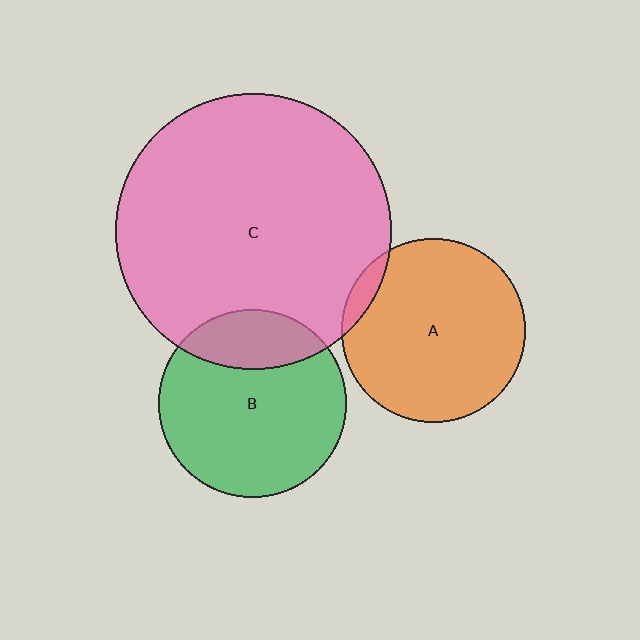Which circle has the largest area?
Circle C (pink).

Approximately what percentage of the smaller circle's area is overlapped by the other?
Approximately 5%.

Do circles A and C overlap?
Yes.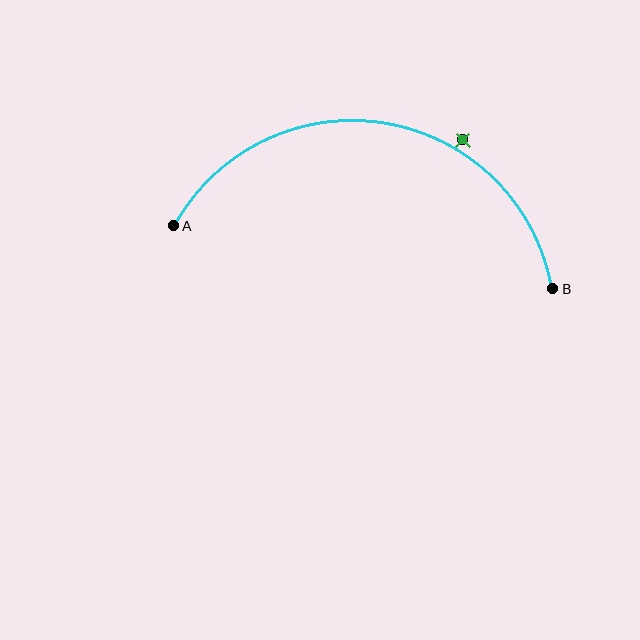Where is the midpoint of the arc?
The arc midpoint is the point on the curve farthest from the straight line joining A and B. It sits above that line.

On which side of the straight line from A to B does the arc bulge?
The arc bulges above the straight line connecting A and B.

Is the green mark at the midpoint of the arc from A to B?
No — the green mark does not lie on the arc at all. It sits slightly outside the curve.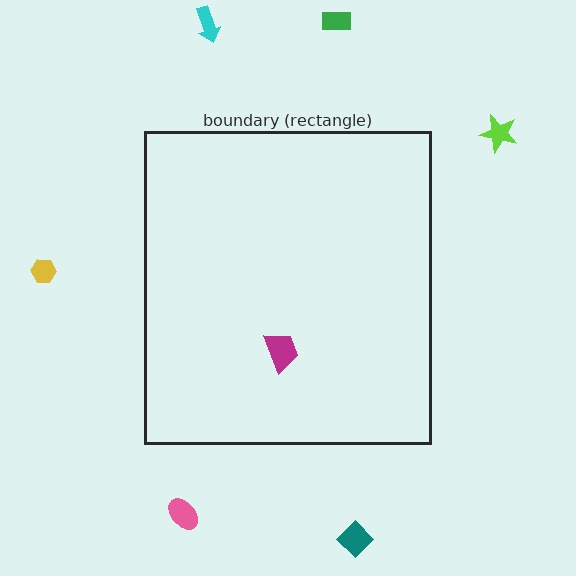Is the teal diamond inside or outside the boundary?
Outside.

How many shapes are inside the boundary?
1 inside, 6 outside.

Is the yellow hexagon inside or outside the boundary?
Outside.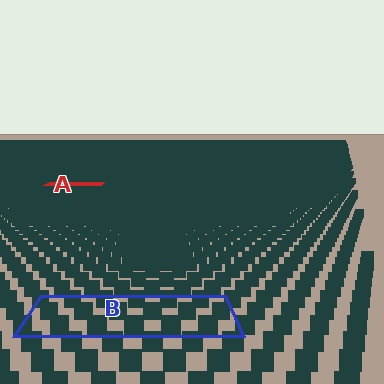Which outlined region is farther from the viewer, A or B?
Region A is farther from the viewer — the texture elements inside it appear smaller and more densely packed.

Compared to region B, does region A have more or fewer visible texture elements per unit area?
Region A has more texture elements per unit area — they are packed more densely because it is farther away.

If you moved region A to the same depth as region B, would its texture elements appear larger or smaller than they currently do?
They would appear larger. At a closer depth, the same texture elements are projected at a bigger on-screen size.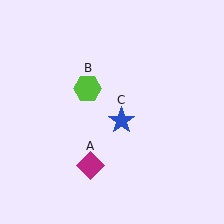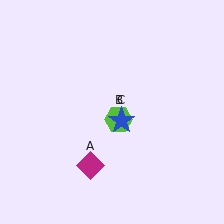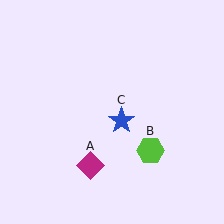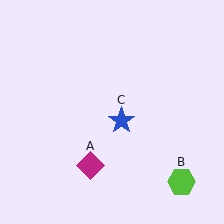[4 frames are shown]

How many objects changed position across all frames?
1 object changed position: lime hexagon (object B).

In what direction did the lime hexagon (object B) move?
The lime hexagon (object B) moved down and to the right.